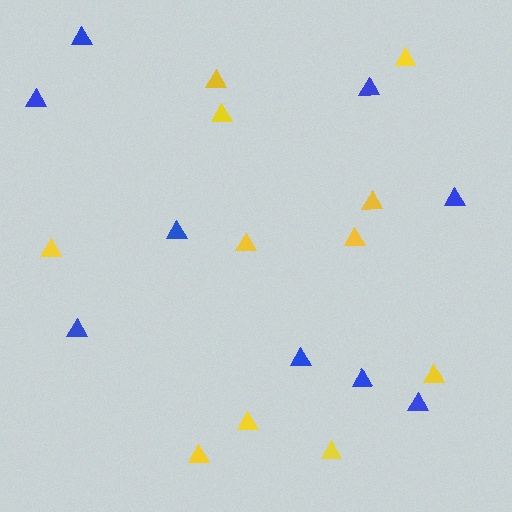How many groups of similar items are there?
There are 2 groups: one group of blue triangles (9) and one group of yellow triangles (11).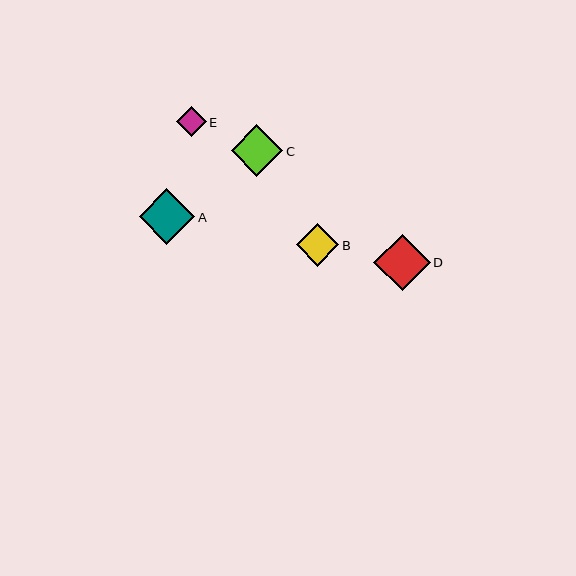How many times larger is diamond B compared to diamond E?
Diamond B is approximately 1.4 times the size of diamond E.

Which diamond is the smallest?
Diamond E is the smallest with a size of approximately 30 pixels.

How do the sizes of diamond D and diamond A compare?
Diamond D and diamond A are approximately the same size.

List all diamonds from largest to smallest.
From largest to smallest: D, A, C, B, E.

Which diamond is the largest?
Diamond D is the largest with a size of approximately 57 pixels.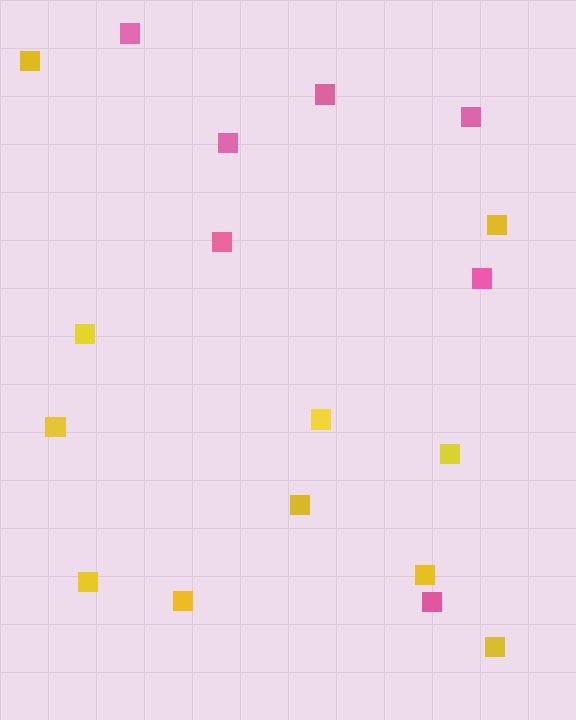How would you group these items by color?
There are 2 groups: one group of pink squares (7) and one group of yellow squares (11).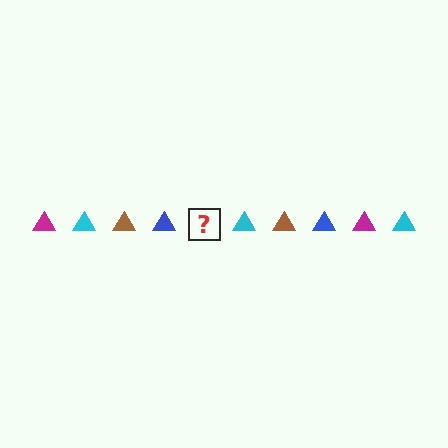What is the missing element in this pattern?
The missing element is a magenta triangle.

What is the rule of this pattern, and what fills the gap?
The rule is that the pattern cycles through magenta, cyan, brown, blue triangles. The gap should be filled with a magenta triangle.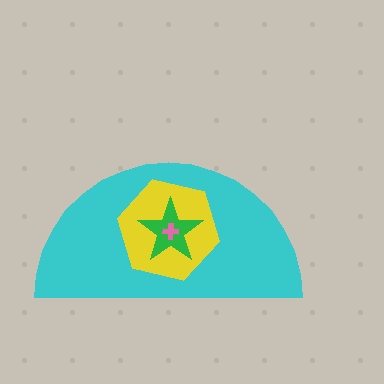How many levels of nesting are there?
4.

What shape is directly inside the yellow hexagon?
The green star.